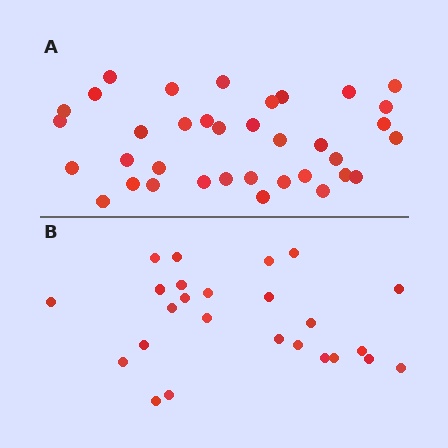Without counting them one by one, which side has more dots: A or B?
Region A (the top region) has more dots.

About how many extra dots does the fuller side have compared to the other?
Region A has roughly 12 or so more dots than region B.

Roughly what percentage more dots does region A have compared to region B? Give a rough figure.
About 45% more.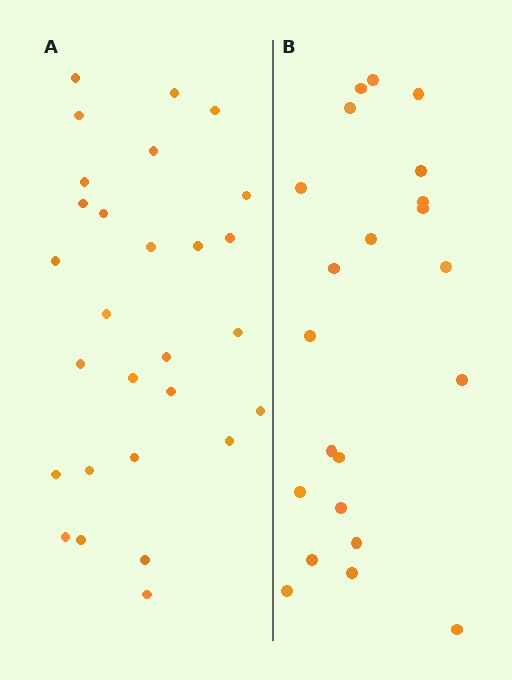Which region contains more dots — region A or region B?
Region A (the left region) has more dots.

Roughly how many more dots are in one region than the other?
Region A has about 6 more dots than region B.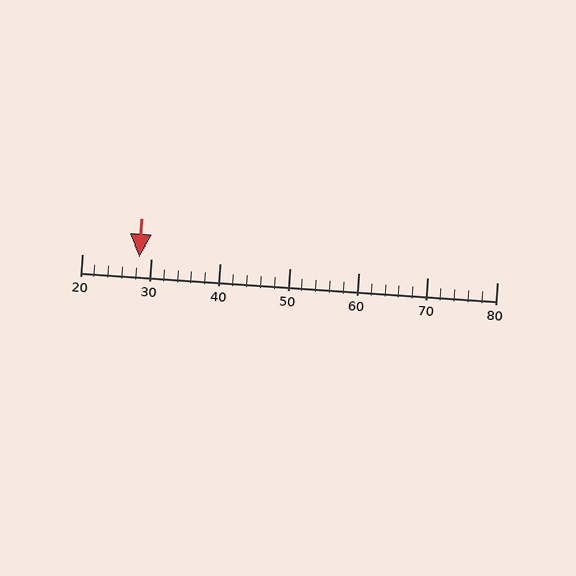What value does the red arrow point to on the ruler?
The red arrow points to approximately 28.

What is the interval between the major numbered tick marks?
The major tick marks are spaced 10 units apart.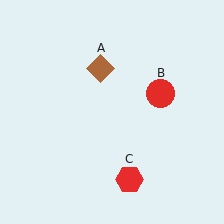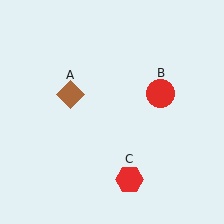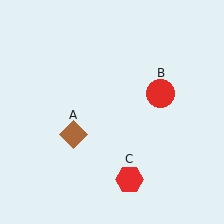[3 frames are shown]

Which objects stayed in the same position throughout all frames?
Red circle (object B) and red hexagon (object C) remained stationary.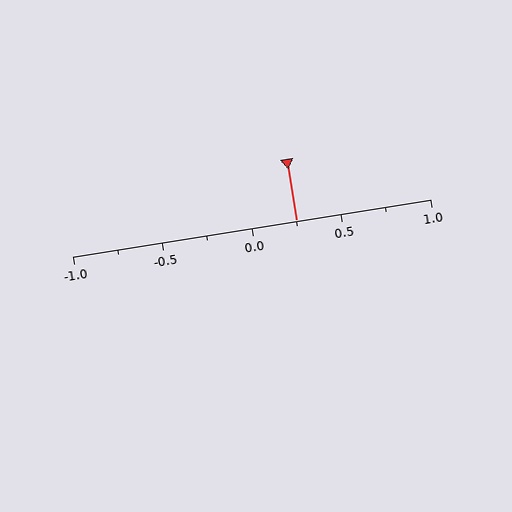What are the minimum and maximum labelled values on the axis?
The axis runs from -1.0 to 1.0.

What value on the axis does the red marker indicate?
The marker indicates approximately 0.25.